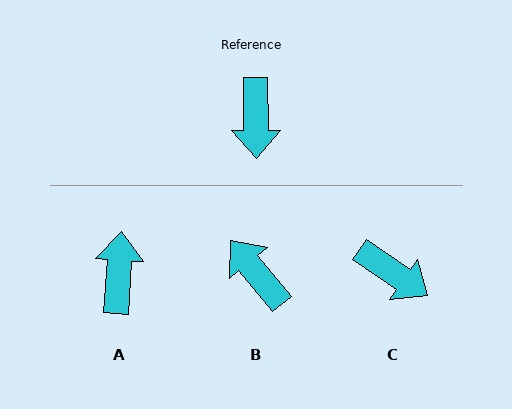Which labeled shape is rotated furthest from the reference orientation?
A, about 176 degrees away.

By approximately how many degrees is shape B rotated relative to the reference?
Approximately 141 degrees clockwise.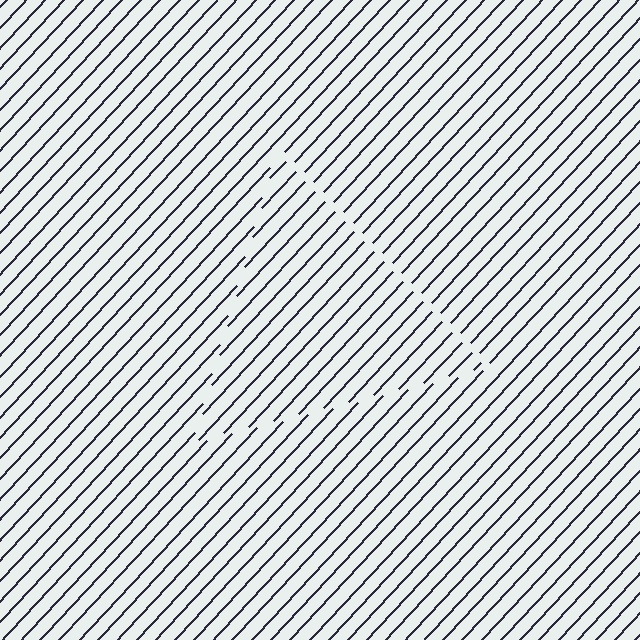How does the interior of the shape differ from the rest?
The interior of the shape contains the same grating, shifted by half a period — the contour is defined by the phase discontinuity where line-ends from the inner and outer gratings abut.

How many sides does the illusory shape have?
3 sides — the line-ends trace a triangle.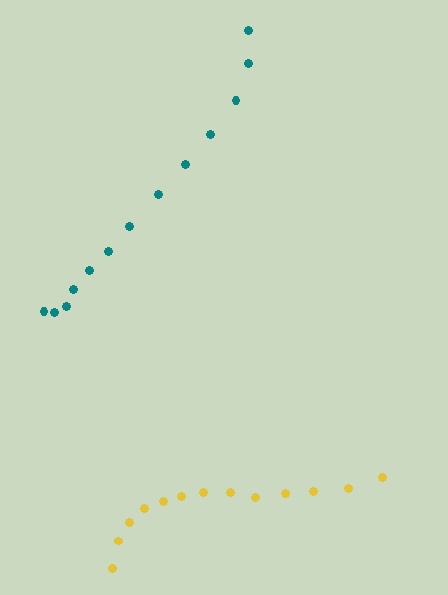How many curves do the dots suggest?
There are 2 distinct paths.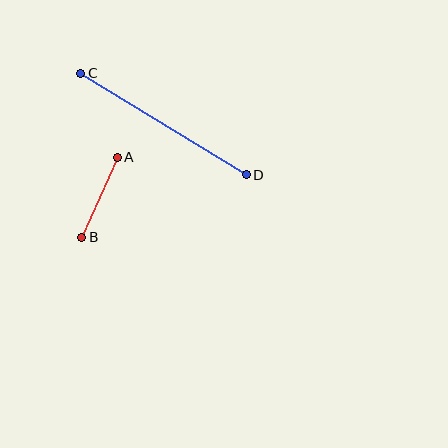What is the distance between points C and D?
The distance is approximately 194 pixels.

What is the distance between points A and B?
The distance is approximately 88 pixels.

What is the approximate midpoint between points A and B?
The midpoint is at approximately (99, 197) pixels.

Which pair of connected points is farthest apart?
Points C and D are farthest apart.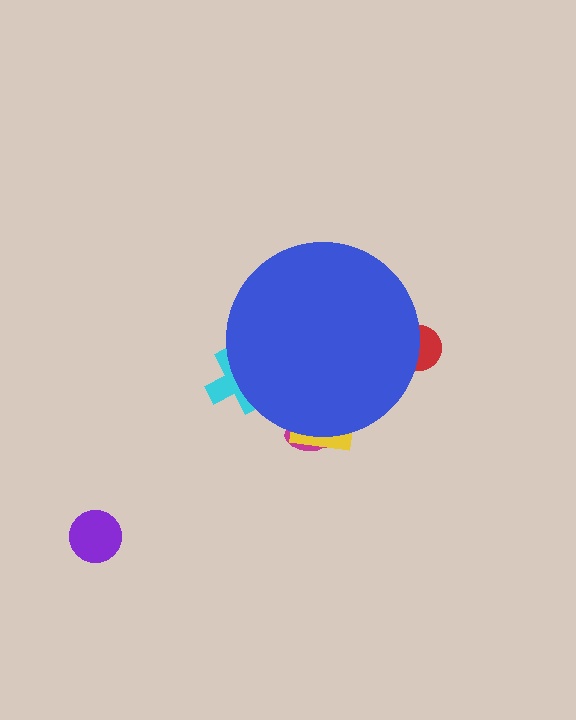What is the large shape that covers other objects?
A blue circle.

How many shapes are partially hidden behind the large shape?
4 shapes are partially hidden.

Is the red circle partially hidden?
Yes, the red circle is partially hidden behind the blue circle.